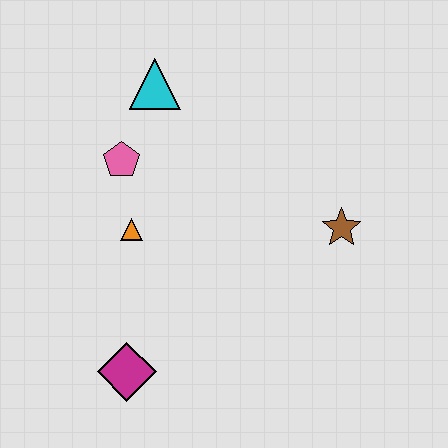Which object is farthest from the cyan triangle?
The magenta diamond is farthest from the cyan triangle.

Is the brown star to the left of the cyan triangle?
No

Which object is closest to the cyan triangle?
The pink pentagon is closest to the cyan triangle.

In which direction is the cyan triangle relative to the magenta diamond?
The cyan triangle is above the magenta diamond.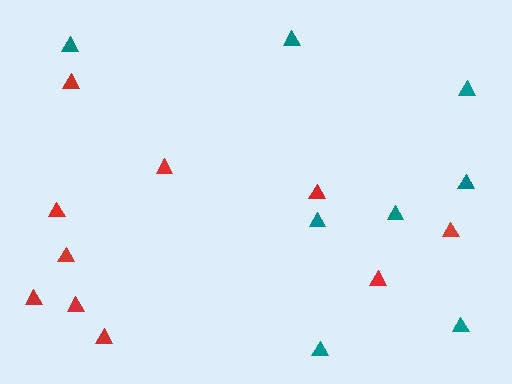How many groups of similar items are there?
There are 2 groups: one group of red triangles (10) and one group of teal triangles (8).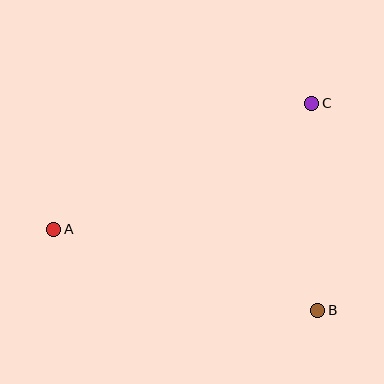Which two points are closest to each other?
Points B and C are closest to each other.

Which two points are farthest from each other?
Points A and C are farthest from each other.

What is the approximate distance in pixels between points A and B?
The distance between A and B is approximately 276 pixels.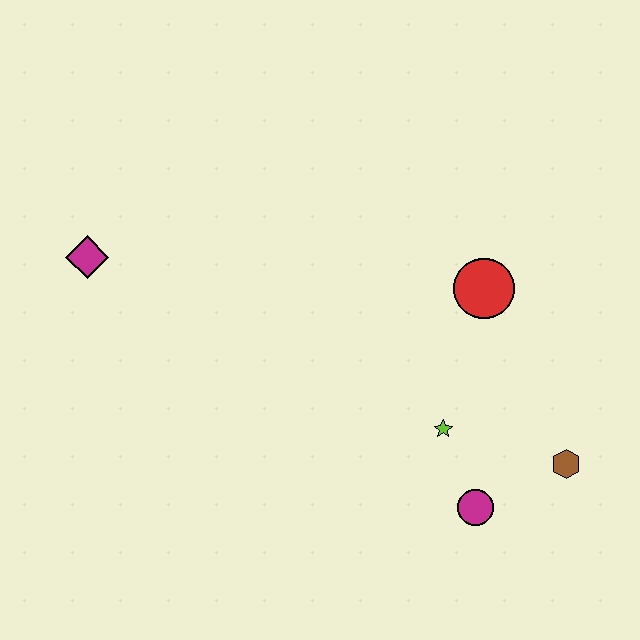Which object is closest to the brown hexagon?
The magenta circle is closest to the brown hexagon.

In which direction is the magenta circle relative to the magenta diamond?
The magenta circle is to the right of the magenta diamond.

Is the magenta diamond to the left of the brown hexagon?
Yes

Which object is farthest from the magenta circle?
The magenta diamond is farthest from the magenta circle.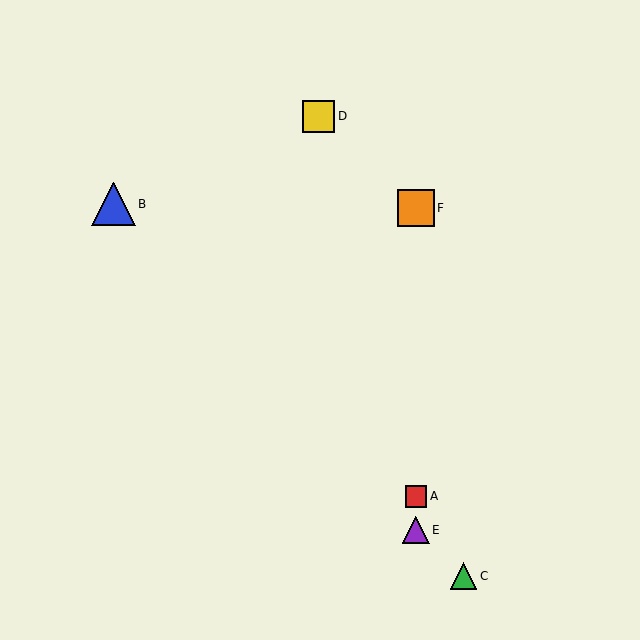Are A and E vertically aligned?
Yes, both are at x≈416.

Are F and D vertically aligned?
No, F is at x≈416 and D is at x≈319.